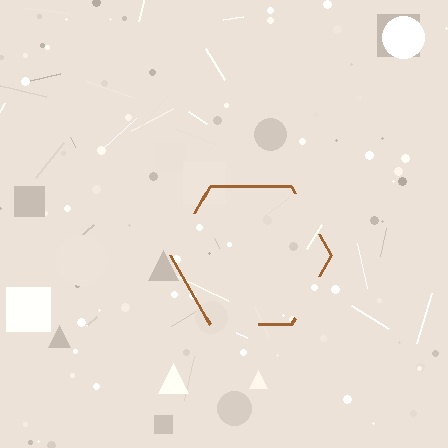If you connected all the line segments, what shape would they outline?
They would outline a hexagon.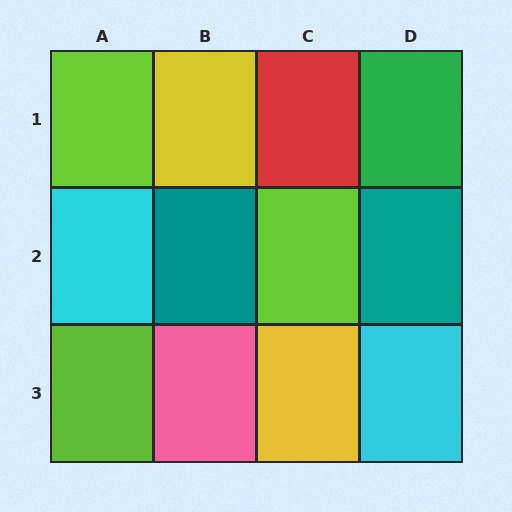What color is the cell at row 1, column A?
Lime.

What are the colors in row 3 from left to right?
Lime, pink, yellow, cyan.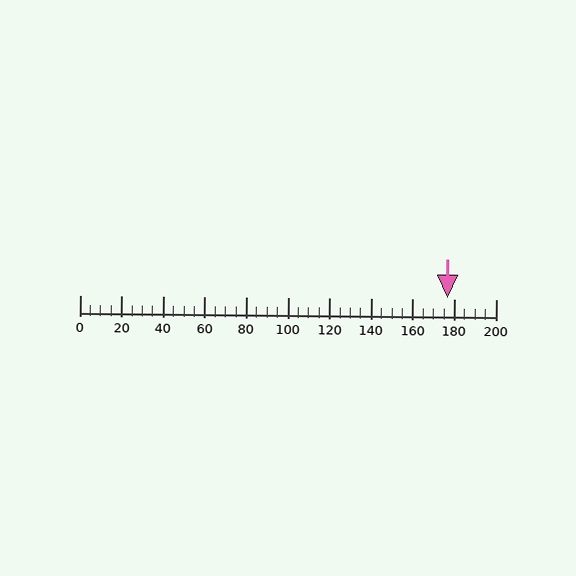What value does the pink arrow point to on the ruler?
The pink arrow points to approximately 177.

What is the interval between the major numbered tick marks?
The major tick marks are spaced 20 units apart.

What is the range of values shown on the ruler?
The ruler shows values from 0 to 200.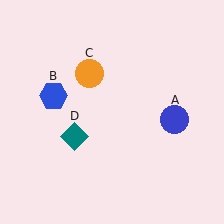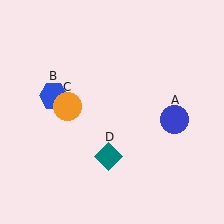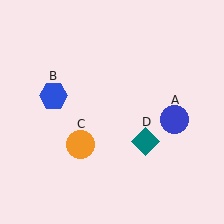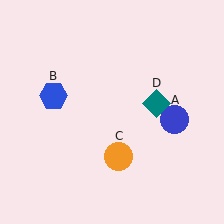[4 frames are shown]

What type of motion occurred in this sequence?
The orange circle (object C), teal diamond (object D) rotated counterclockwise around the center of the scene.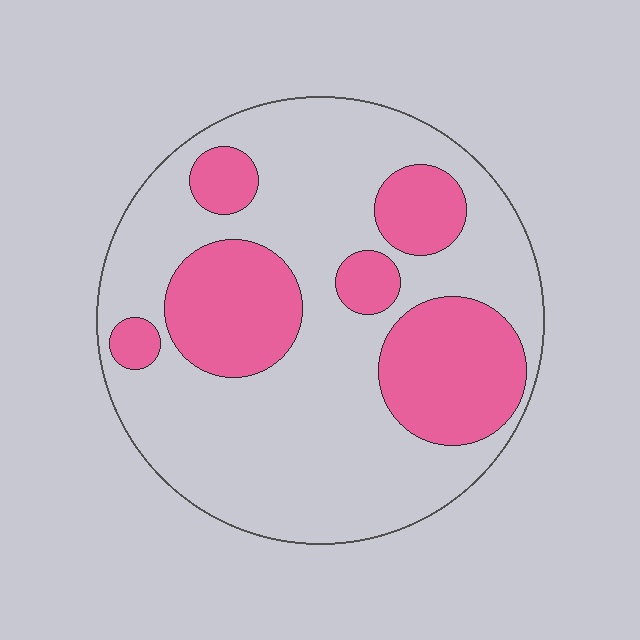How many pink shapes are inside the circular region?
6.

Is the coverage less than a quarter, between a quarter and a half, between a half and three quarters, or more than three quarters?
Between a quarter and a half.